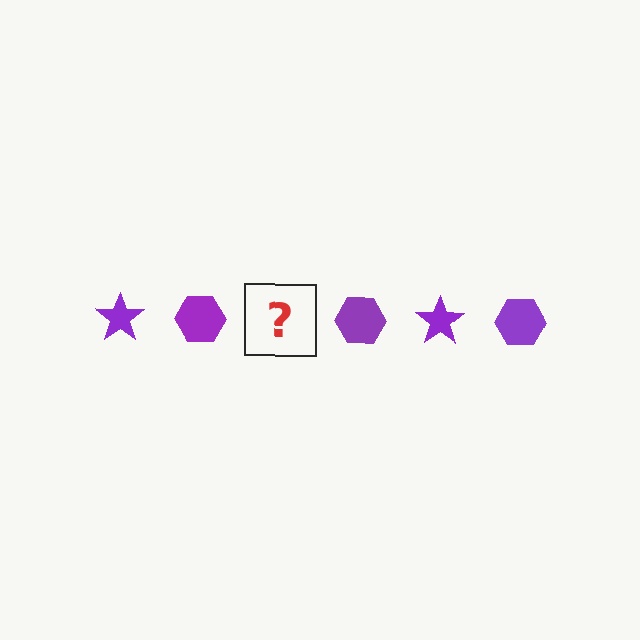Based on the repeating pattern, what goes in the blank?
The blank should be a purple star.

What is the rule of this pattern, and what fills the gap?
The rule is that the pattern cycles through star, hexagon shapes in purple. The gap should be filled with a purple star.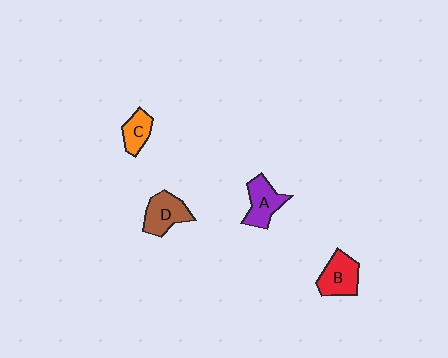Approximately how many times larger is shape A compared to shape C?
Approximately 1.4 times.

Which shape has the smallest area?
Shape C (orange).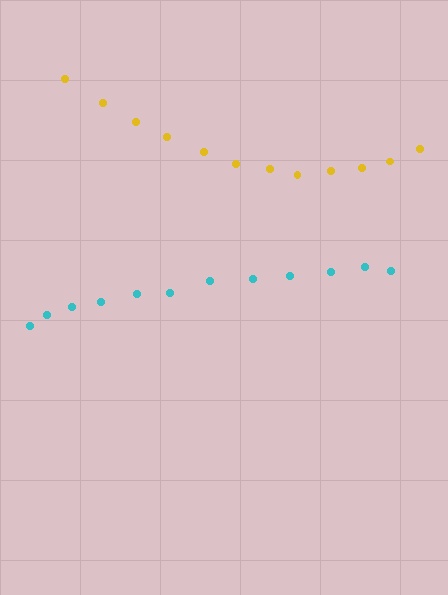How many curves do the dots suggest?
There are 2 distinct paths.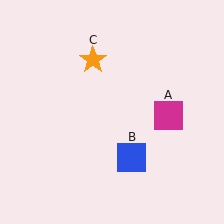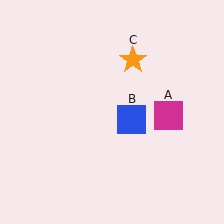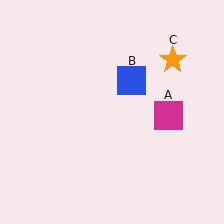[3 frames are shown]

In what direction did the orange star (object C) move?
The orange star (object C) moved right.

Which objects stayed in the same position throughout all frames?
Magenta square (object A) remained stationary.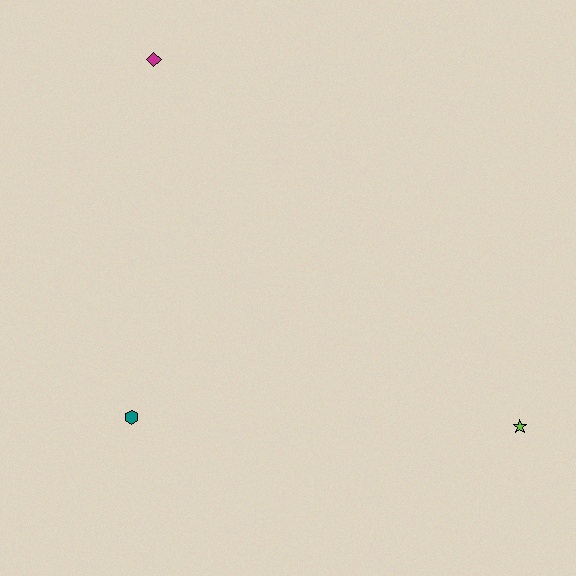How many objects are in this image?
There are 3 objects.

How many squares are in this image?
There are no squares.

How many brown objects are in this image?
There are no brown objects.